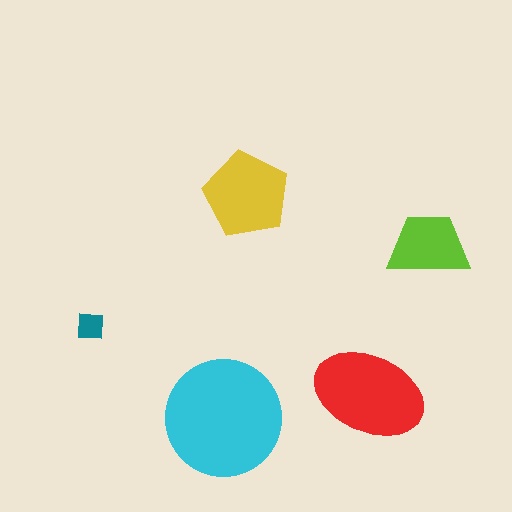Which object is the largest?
The cyan circle.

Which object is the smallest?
The teal square.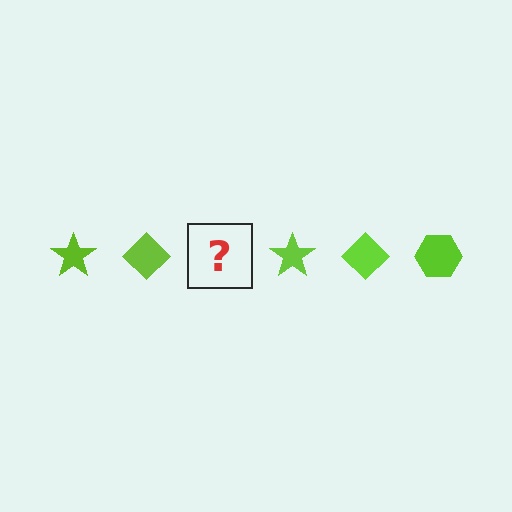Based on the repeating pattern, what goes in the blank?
The blank should be a lime hexagon.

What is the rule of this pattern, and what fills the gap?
The rule is that the pattern cycles through star, diamond, hexagon shapes in lime. The gap should be filled with a lime hexagon.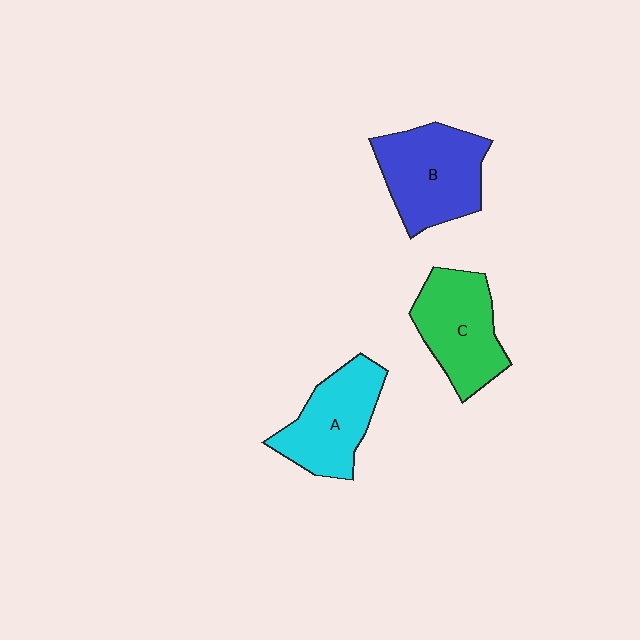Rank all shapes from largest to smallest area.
From largest to smallest: B (blue), C (green), A (cyan).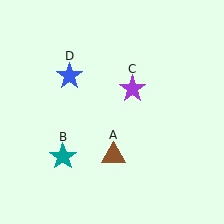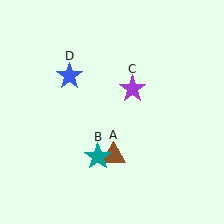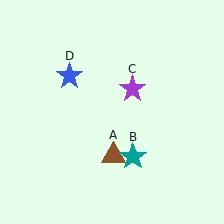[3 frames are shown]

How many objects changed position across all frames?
1 object changed position: teal star (object B).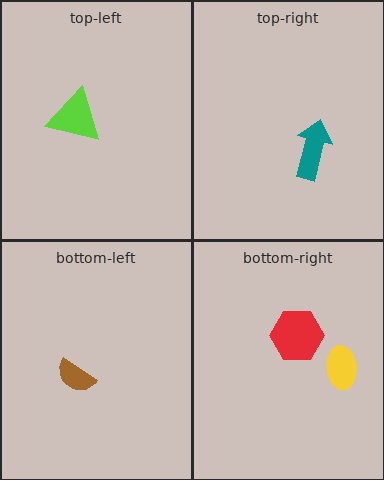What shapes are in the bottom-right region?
The yellow ellipse, the red hexagon.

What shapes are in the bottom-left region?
The brown semicircle.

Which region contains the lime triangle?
The top-left region.